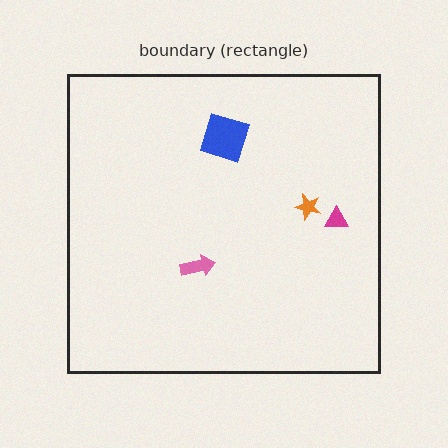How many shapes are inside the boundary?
4 inside, 0 outside.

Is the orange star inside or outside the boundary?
Inside.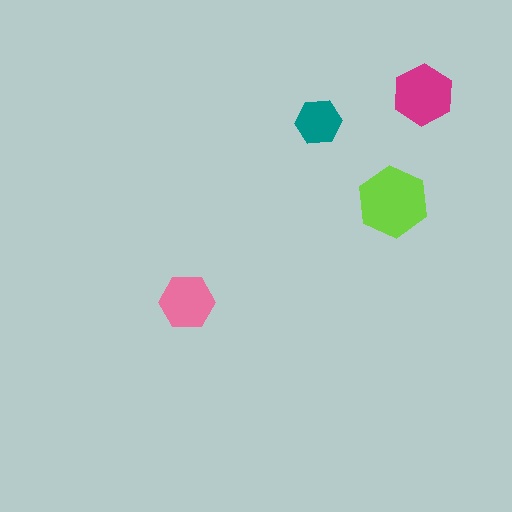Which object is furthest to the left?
The pink hexagon is leftmost.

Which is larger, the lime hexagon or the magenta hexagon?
The lime one.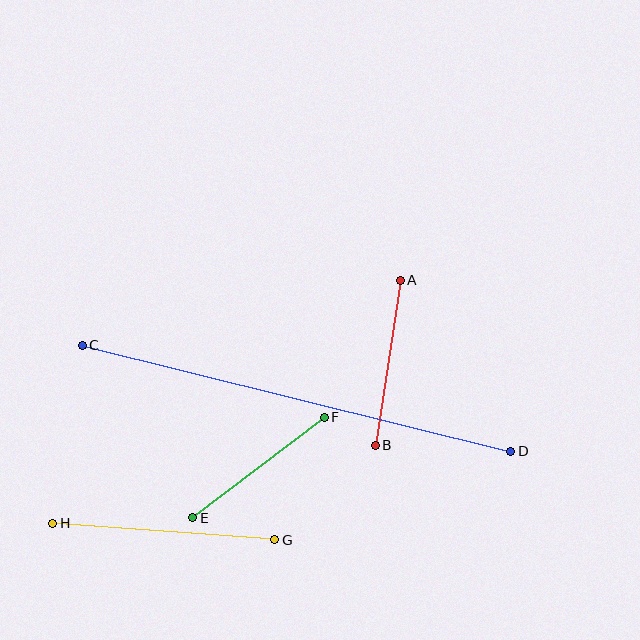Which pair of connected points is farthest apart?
Points C and D are farthest apart.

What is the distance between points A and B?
The distance is approximately 167 pixels.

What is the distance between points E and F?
The distance is approximately 165 pixels.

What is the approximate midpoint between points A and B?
The midpoint is at approximately (388, 363) pixels.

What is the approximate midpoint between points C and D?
The midpoint is at approximately (296, 398) pixels.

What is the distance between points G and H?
The distance is approximately 223 pixels.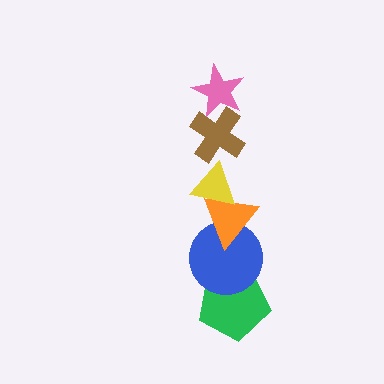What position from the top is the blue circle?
The blue circle is 5th from the top.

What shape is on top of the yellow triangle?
The brown cross is on top of the yellow triangle.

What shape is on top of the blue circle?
The orange triangle is on top of the blue circle.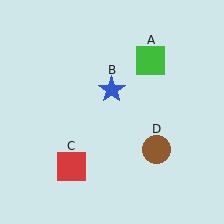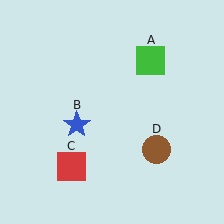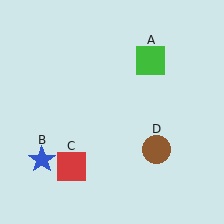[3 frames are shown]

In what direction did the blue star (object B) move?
The blue star (object B) moved down and to the left.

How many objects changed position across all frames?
1 object changed position: blue star (object B).